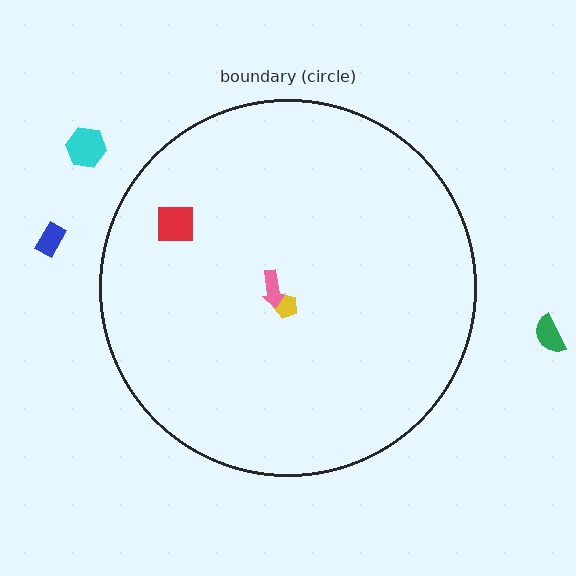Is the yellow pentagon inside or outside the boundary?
Inside.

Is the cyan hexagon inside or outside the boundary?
Outside.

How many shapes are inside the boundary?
3 inside, 3 outside.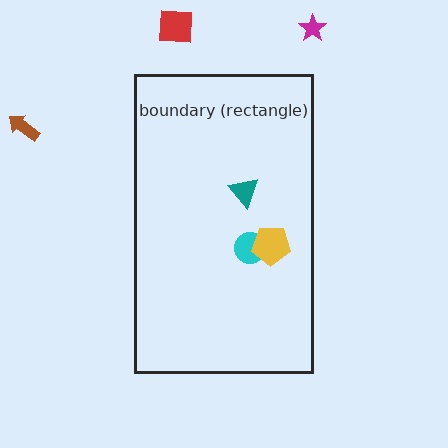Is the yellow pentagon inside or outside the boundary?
Inside.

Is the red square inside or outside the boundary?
Outside.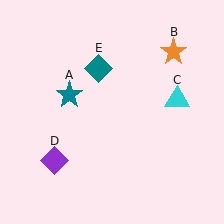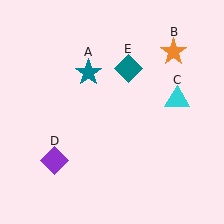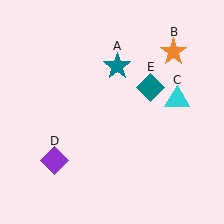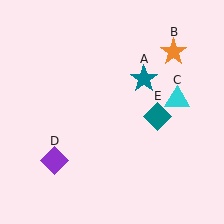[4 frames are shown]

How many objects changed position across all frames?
2 objects changed position: teal star (object A), teal diamond (object E).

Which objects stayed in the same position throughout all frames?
Orange star (object B) and cyan triangle (object C) and purple diamond (object D) remained stationary.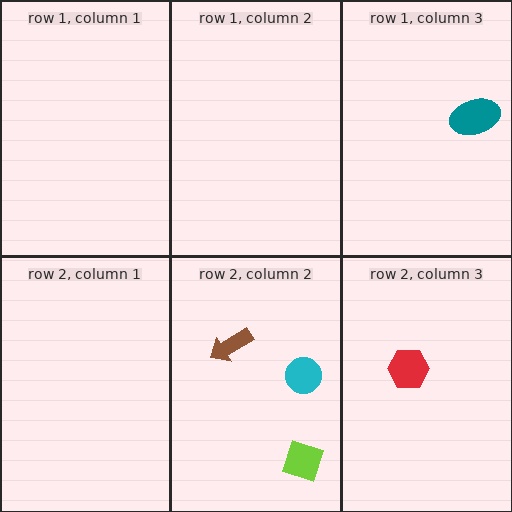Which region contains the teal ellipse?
The row 1, column 3 region.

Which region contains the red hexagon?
The row 2, column 3 region.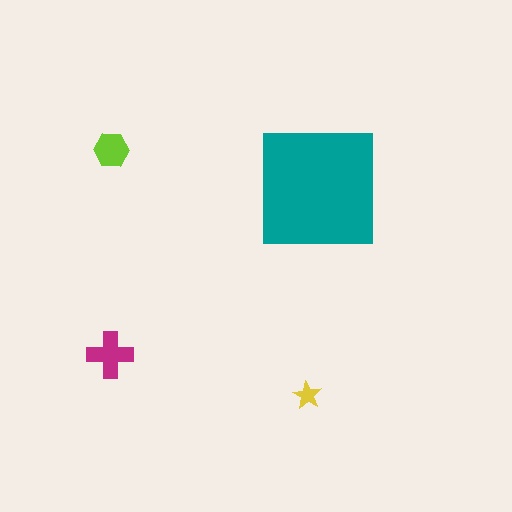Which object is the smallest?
The yellow star.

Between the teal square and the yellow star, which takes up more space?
The teal square.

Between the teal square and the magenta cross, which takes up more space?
The teal square.